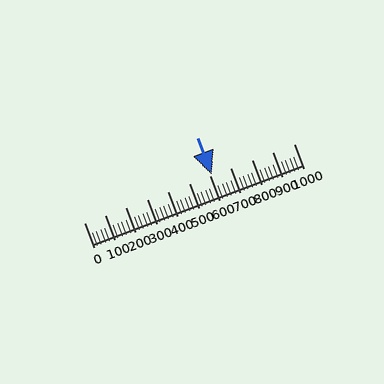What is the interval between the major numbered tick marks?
The major tick marks are spaced 100 units apart.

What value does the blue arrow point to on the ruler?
The blue arrow points to approximately 609.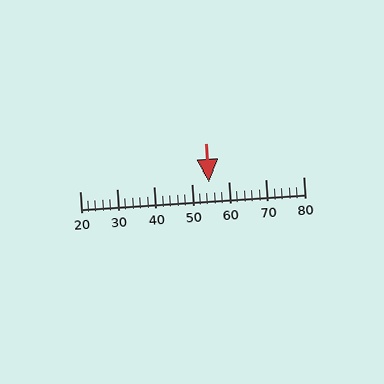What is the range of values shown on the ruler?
The ruler shows values from 20 to 80.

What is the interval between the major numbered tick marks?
The major tick marks are spaced 10 units apart.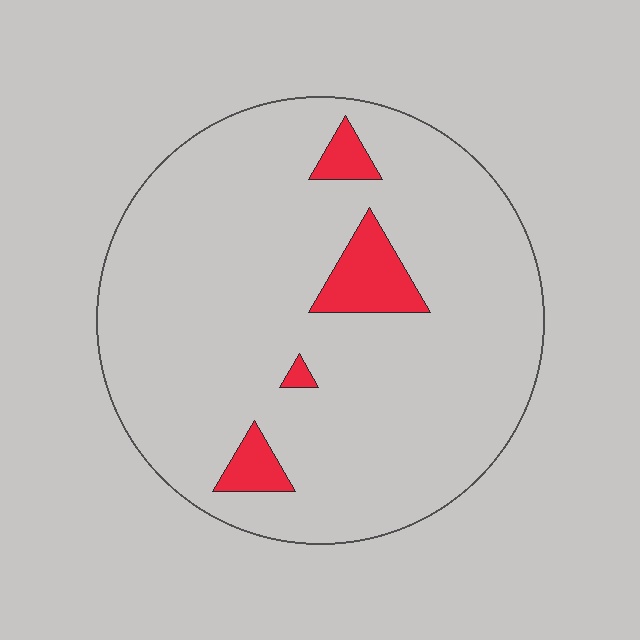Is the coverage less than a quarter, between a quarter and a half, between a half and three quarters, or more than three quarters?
Less than a quarter.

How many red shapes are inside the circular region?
4.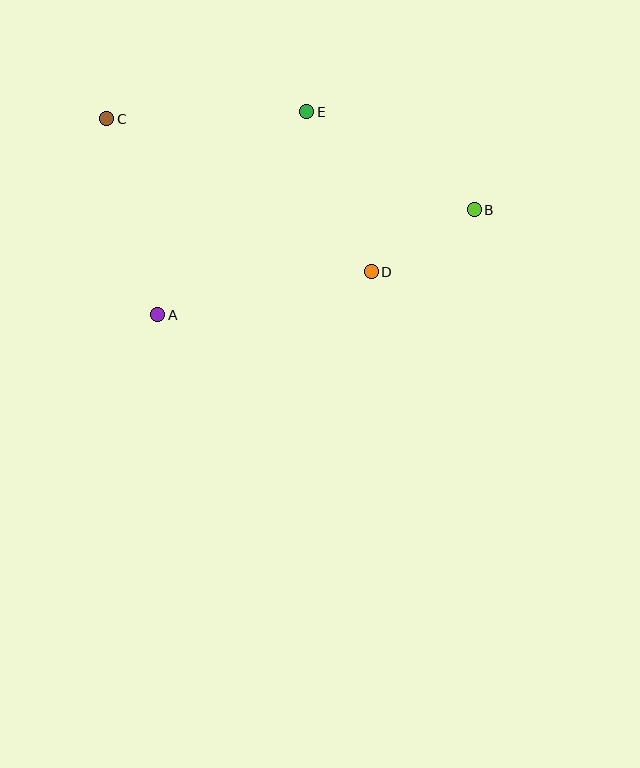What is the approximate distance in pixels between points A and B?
The distance between A and B is approximately 333 pixels.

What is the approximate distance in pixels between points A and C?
The distance between A and C is approximately 202 pixels.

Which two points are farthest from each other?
Points B and C are farthest from each other.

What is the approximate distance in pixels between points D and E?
The distance between D and E is approximately 172 pixels.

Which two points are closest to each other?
Points B and D are closest to each other.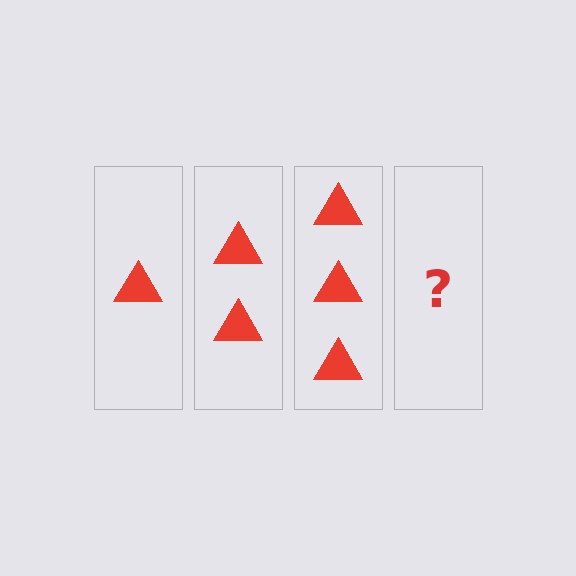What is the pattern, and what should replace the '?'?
The pattern is that each step adds one more triangle. The '?' should be 4 triangles.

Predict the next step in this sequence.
The next step is 4 triangles.